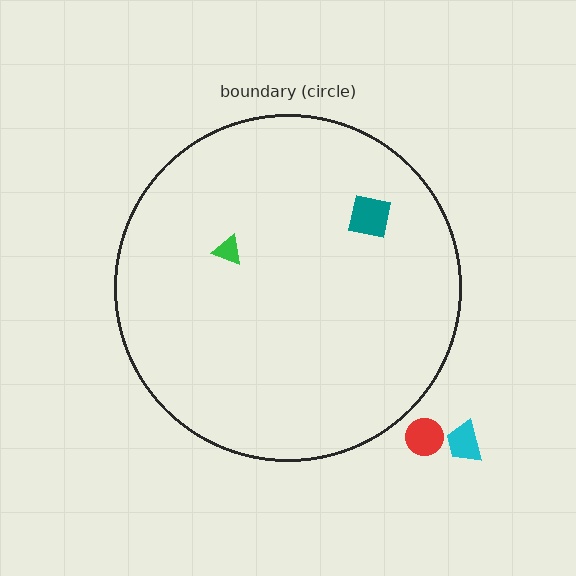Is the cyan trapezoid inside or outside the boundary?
Outside.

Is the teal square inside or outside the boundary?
Inside.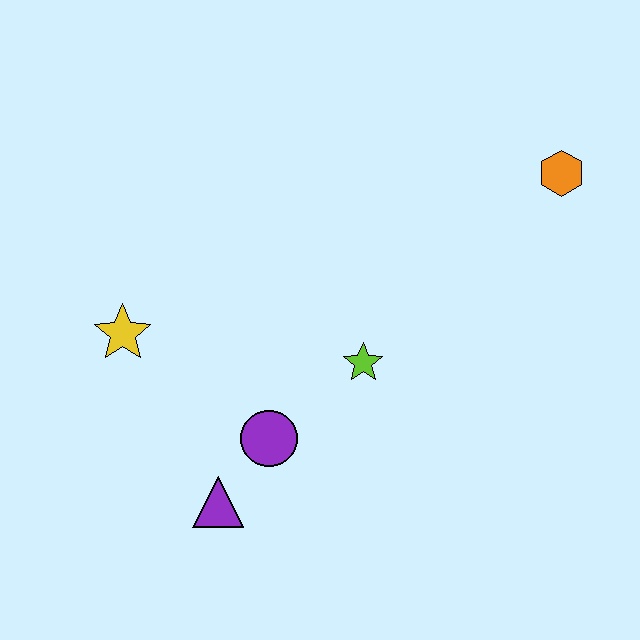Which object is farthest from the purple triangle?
The orange hexagon is farthest from the purple triangle.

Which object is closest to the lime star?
The purple circle is closest to the lime star.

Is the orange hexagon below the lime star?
No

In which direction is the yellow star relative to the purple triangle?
The yellow star is above the purple triangle.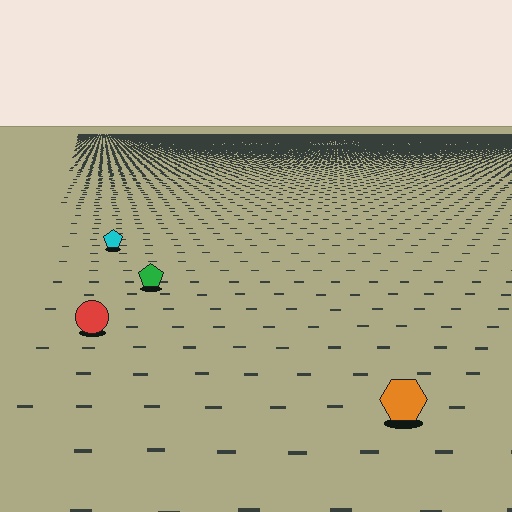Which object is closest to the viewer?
The orange hexagon is closest. The texture marks near it are larger and more spread out.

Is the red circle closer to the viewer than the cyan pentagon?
Yes. The red circle is closer — you can tell from the texture gradient: the ground texture is coarser near it.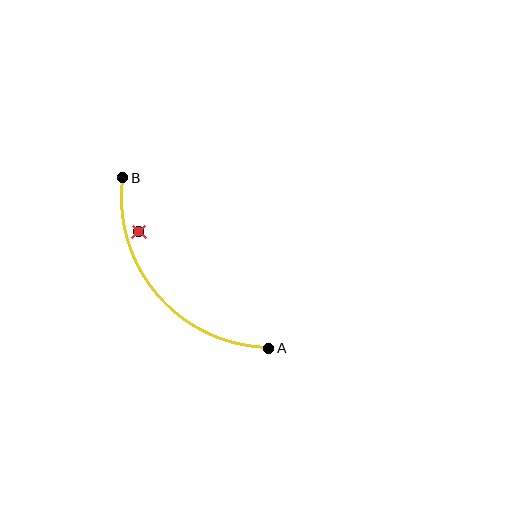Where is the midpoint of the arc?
The arc midpoint is the point on the curve farthest from the straight line joining A and B. It sits below and to the left of that line.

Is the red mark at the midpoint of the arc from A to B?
No — the red mark does not lie on the arc at all. It sits slightly inside the curve.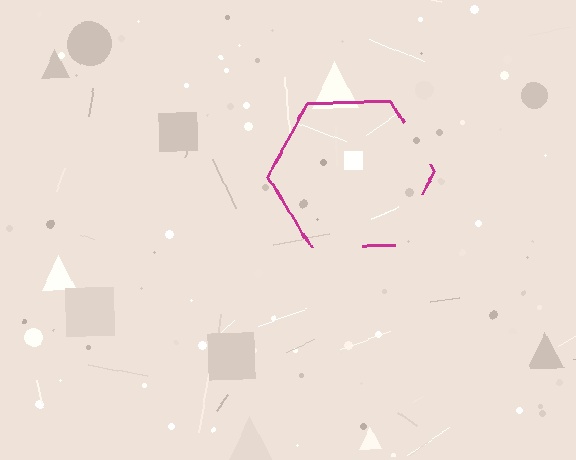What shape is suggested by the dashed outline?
The dashed outline suggests a hexagon.